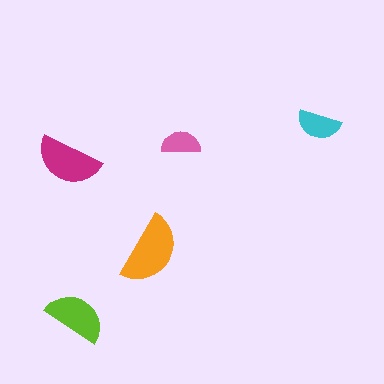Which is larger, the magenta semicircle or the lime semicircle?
The magenta one.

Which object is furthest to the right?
The cyan semicircle is rightmost.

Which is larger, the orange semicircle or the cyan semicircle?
The orange one.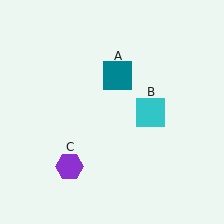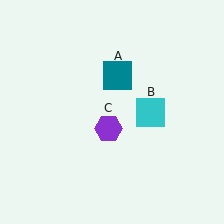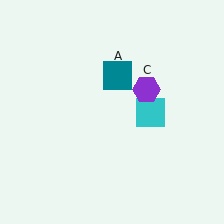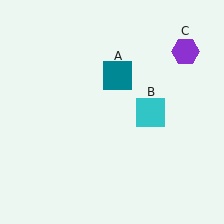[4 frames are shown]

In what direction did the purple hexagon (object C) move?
The purple hexagon (object C) moved up and to the right.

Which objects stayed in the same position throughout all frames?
Teal square (object A) and cyan square (object B) remained stationary.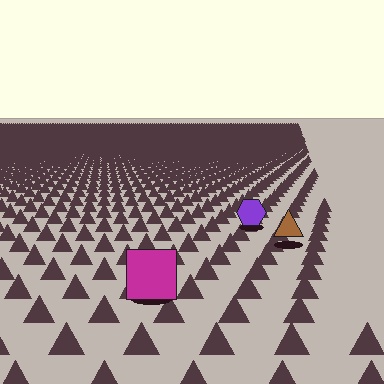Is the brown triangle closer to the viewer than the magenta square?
No. The magenta square is closer — you can tell from the texture gradient: the ground texture is coarser near it.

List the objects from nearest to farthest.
From nearest to farthest: the magenta square, the brown triangle, the purple hexagon.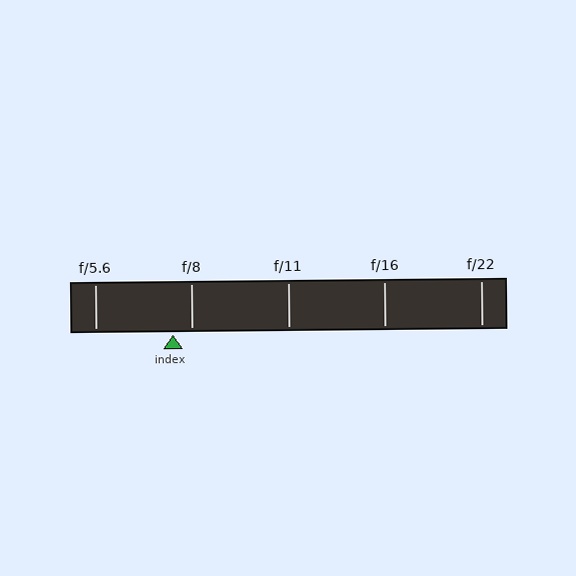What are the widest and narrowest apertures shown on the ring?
The widest aperture shown is f/5.6 and the narrowest is f/22.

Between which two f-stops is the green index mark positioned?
The index mark is between f/5.6 and f/8.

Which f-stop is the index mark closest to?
The index mark is closest to f/8.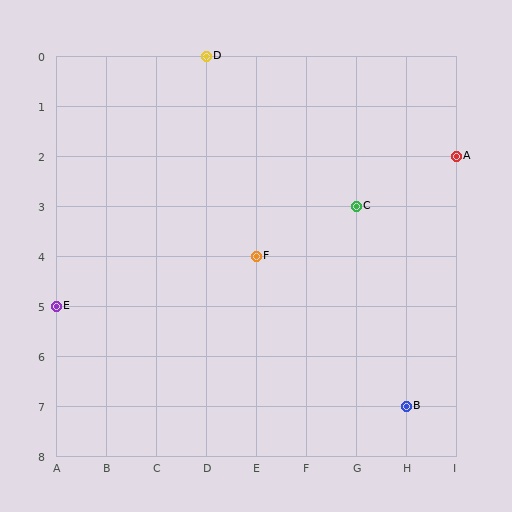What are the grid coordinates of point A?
Point A is at grid coordinates (I, 2).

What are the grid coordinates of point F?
Point F is at grid coordinates (E, 4).